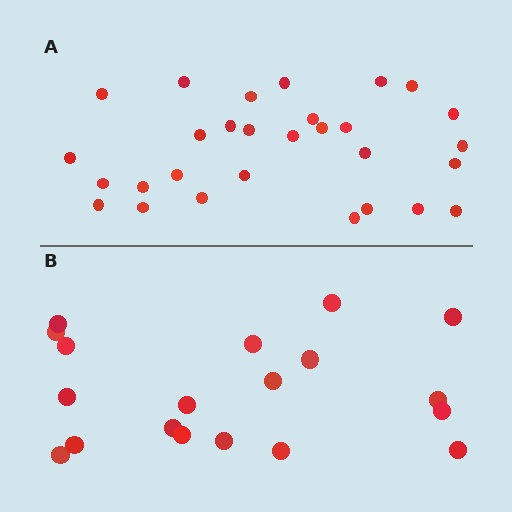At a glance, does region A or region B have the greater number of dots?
Region A (the top region) has more dots.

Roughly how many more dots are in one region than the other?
Region A has roughly 10 or so more dots than region B.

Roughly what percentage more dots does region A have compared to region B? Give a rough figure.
About 55% more.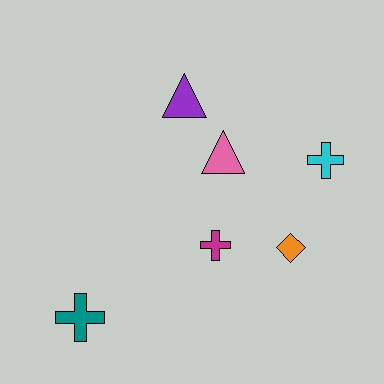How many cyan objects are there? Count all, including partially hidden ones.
There is 1 cyan object.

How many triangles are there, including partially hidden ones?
There are 2 triangles.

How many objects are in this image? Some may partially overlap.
There are 6 objects.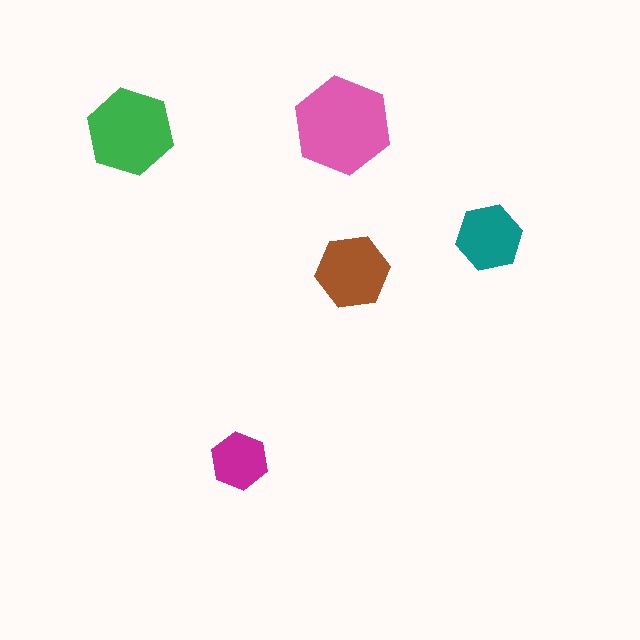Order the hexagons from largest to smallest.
the pink one, the green one, the brown one, the teal one, the magenta one.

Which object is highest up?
The pink hexagon is topmost.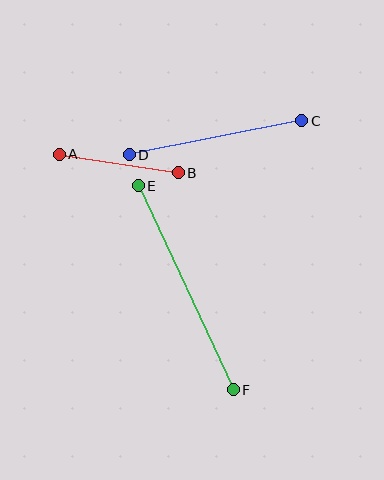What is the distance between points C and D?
The distance is approximately 176 pixels.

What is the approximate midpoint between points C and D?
The midpoint is at approximately (216, 138) pixels.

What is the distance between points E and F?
The distance is approximately 225 pixels.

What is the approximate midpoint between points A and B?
The midpoint is at approximately (119, 163) pixels.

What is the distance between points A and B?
The distance is approximately 120 pixels.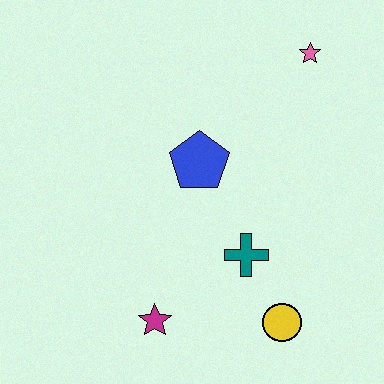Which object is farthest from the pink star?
The magenta star is farthest from the pink star.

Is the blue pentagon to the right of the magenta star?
Yes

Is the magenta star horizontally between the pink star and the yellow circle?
No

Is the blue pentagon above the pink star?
No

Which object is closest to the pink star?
The blue pentagon is closest to the pink star.